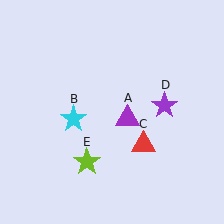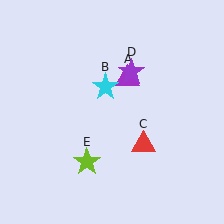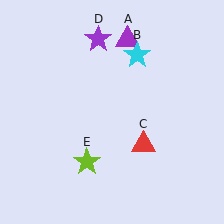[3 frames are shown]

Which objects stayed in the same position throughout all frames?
Red triangle (object C) and lime star (object E) remained stationary.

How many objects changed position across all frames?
3 objects changed position: purple triangle (object A), cyan star (object B), purple star (object D).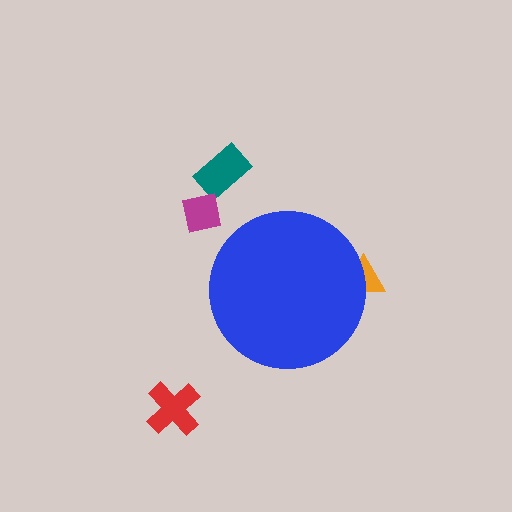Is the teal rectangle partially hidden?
No, the teal rectangle is fully visible.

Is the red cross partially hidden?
No, the red cross is fully visible.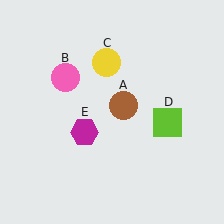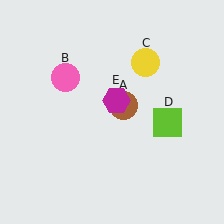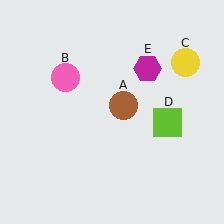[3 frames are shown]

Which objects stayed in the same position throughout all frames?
Brown circle (object A) and pink circle (object B) and lime square (object D) remained stationary.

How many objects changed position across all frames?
2 objects changed position: yellow circle (object C), magenta hexagon (object E).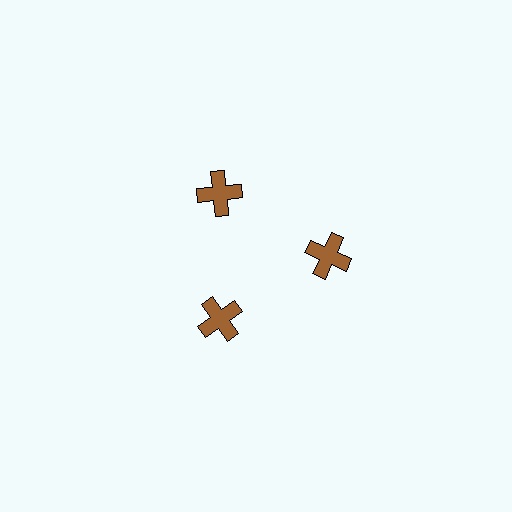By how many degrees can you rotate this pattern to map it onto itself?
The pattern maps onto itself every 120 degrees of rotation.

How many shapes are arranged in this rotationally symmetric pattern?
There are 3 shapes, arranged in 3 groups of 1.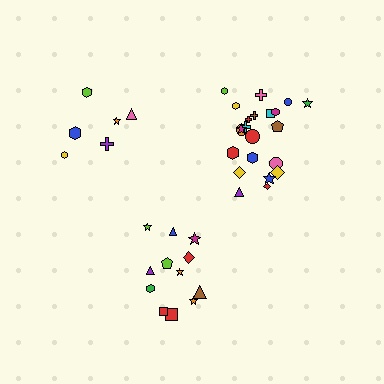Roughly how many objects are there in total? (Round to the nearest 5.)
Roughly 40 objects in total.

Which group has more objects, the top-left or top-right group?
The top-right group.